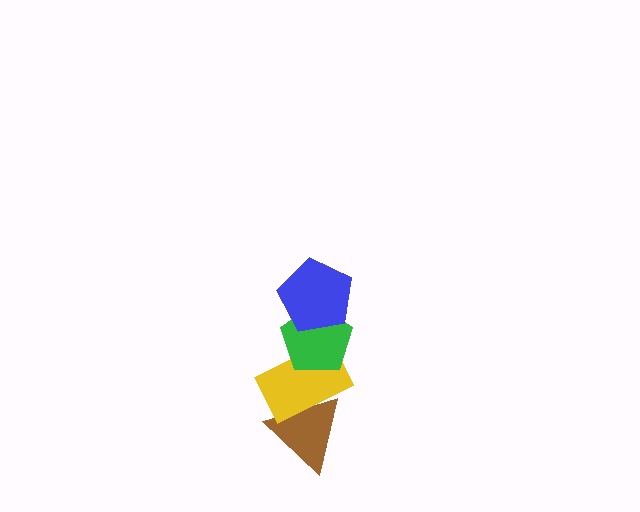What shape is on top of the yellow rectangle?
The green pentagon is on top of the yellow rectangle.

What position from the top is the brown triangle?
The brown triangle is 4th from the top.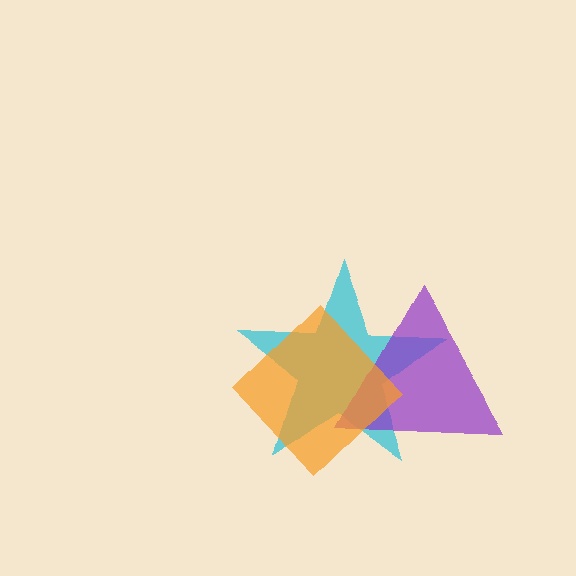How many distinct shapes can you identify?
There are 3 distinct shapes: a cyan star, a purple triangle, an orange diamond.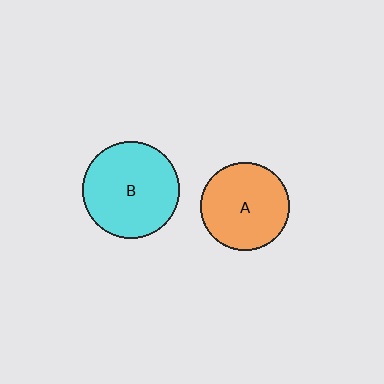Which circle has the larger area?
Circle B (cyan).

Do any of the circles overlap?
No, none of the circles overlap.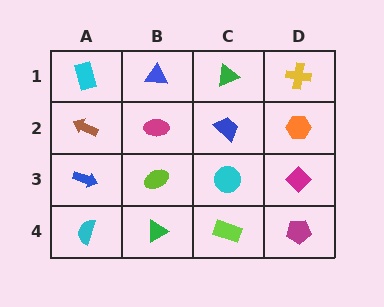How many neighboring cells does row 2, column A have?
3.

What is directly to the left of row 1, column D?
A green triangle.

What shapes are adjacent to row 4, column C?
A cyan circle (row 3, column C), a green triangle (row 4, column B), a magenta pentagon (row 4, column D).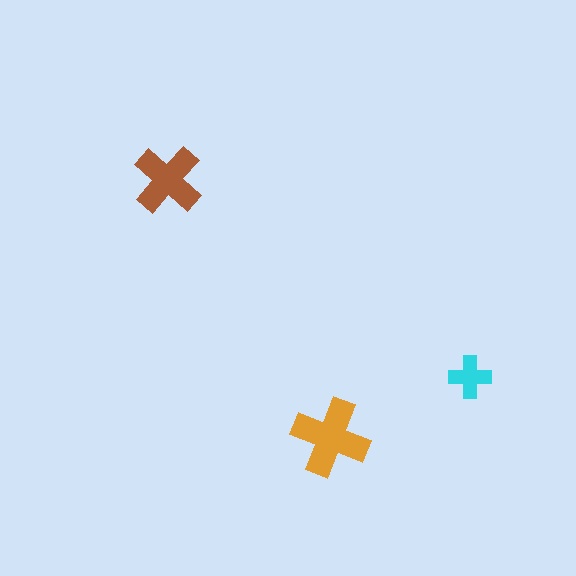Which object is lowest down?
The orange cross is bottommost.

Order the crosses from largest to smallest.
the orange one, the brown one, the cyan one.